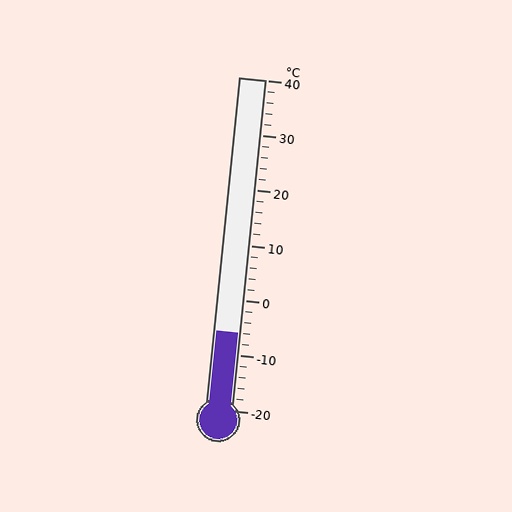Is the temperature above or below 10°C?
The temperature is below 10°C.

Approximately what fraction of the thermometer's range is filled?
The thermometer is filled to approximately 25% of its range.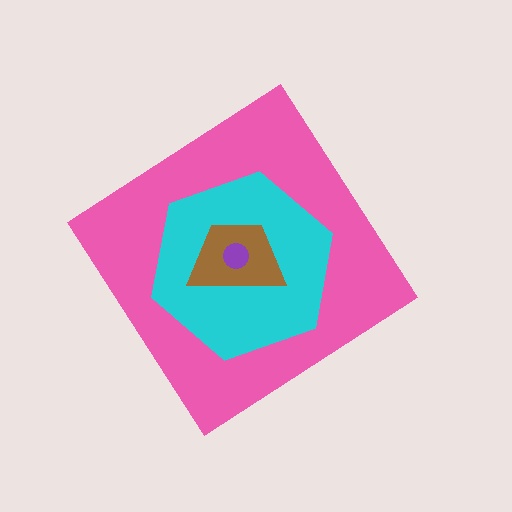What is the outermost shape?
The pink diamond.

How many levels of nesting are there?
4.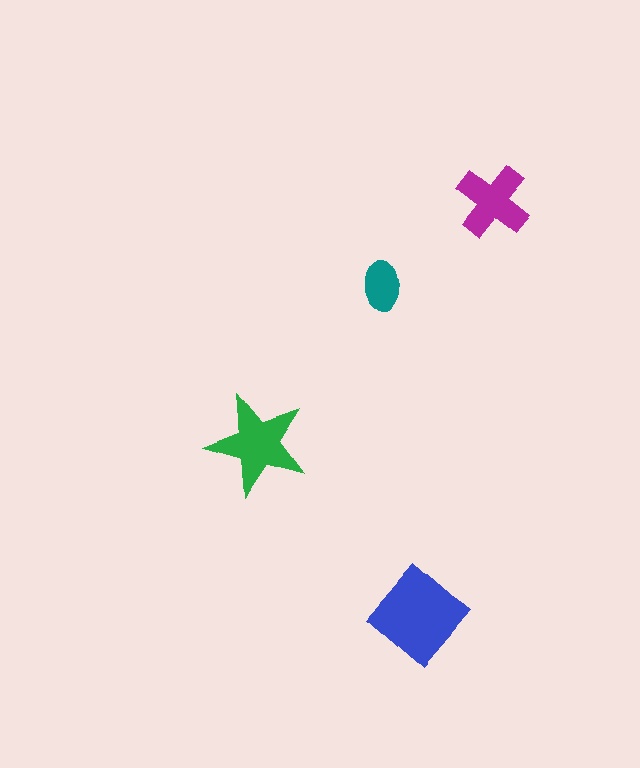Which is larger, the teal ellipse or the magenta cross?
The magenta cross.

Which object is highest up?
The magenta cross is topmost.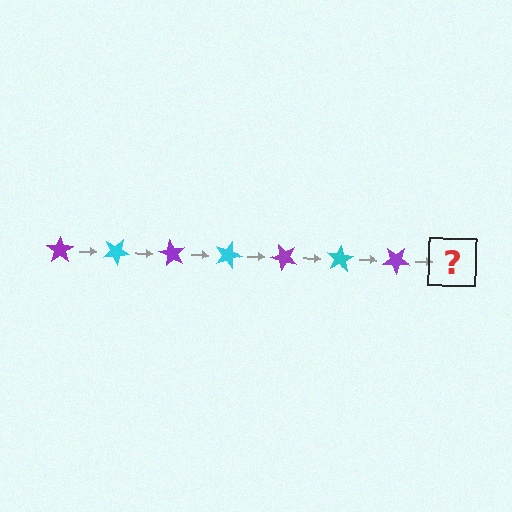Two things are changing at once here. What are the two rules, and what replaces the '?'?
The two rules are that it rotates 30 degrees each step and the color cycles through purple and cyan. The '?' should be a cyan star, rotated 210 degrees from the start.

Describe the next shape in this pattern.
It should be a cyan star, rotated 210 degrees from the start.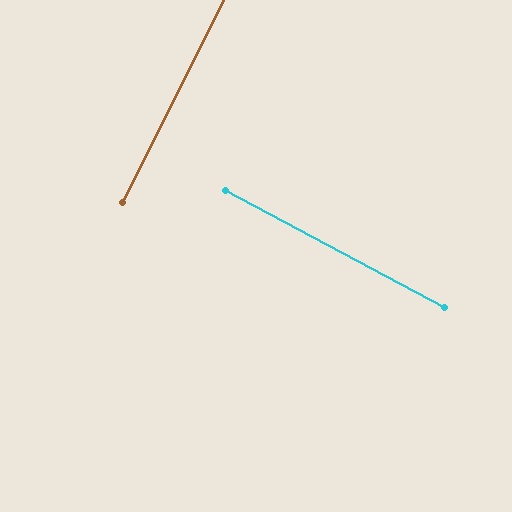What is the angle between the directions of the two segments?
Approximately 89 degrees.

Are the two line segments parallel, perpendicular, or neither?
Perpendicular — they meet at approximately 89°.